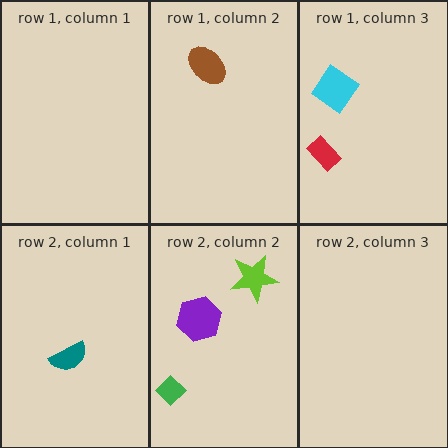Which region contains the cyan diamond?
The row 1, column 3 region.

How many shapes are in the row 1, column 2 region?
1.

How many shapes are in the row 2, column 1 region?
1.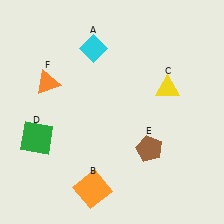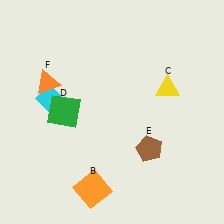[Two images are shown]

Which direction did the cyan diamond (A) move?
The cyan diamond (A) moved down.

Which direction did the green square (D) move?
The green square (D) moved right.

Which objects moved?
The objects that moved are: the cyan diamond (A), the green square (D).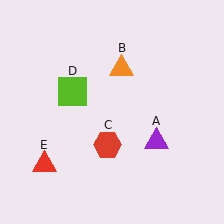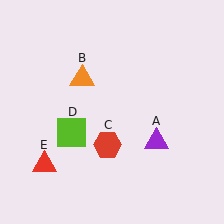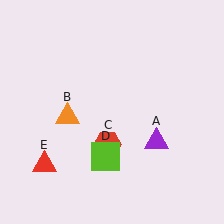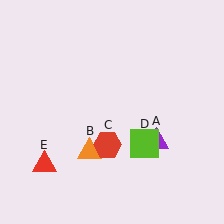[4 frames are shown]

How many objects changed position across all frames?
2 objects changed position: orange triangle (object B), lime square (object D).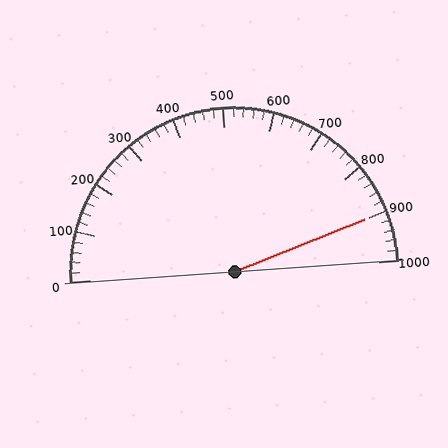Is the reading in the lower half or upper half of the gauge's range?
The reading is in the upper half of the range (0 to 1000).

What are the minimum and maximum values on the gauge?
The gauge ranges from 0 to 1000.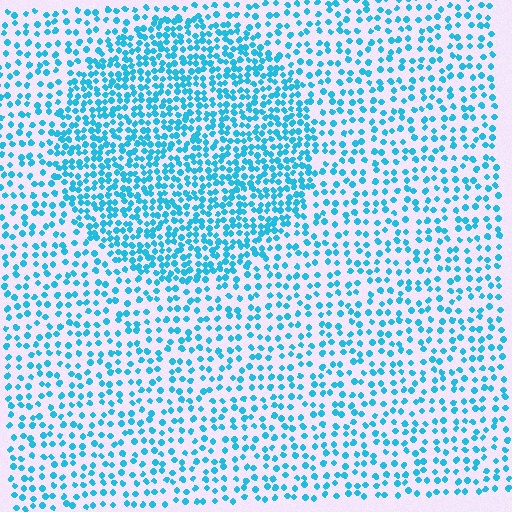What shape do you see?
I see a circle.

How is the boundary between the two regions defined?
The boundary is defined by a change in element density (approximately 2.0x ratio). All elements are the same color, size, and shape.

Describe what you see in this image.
The image contains small cyan elements arranged at two different densities. A circle-shaped region is visible where the elements are more densely packed than the surrounding area.